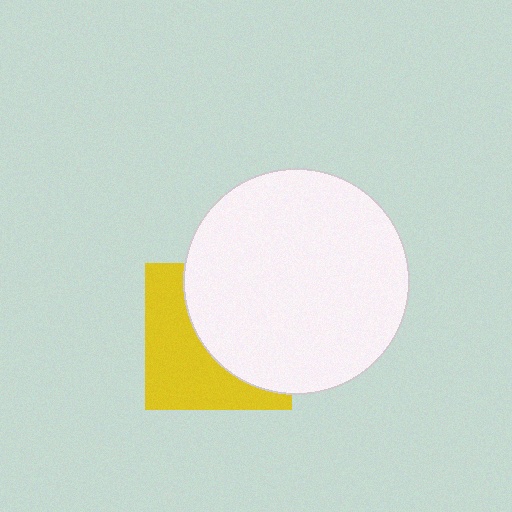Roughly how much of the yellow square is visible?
About half of it is visible (roughly 46%).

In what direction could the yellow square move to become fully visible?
The yellow square could move left. That would shift it out from behind the white circle entirely.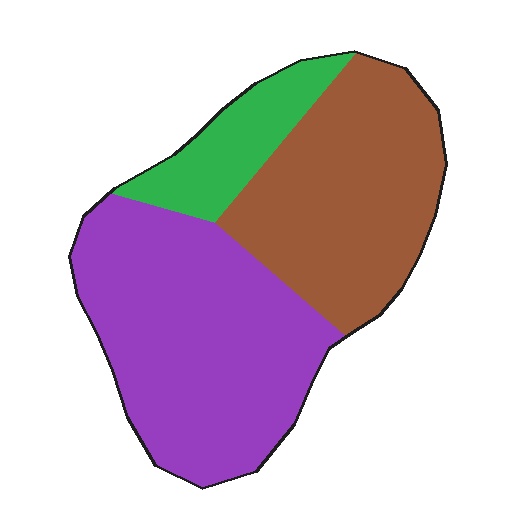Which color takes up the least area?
Green, at roughly 15%.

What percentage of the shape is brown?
Brown takes up about three eighths (3/8) of the shape.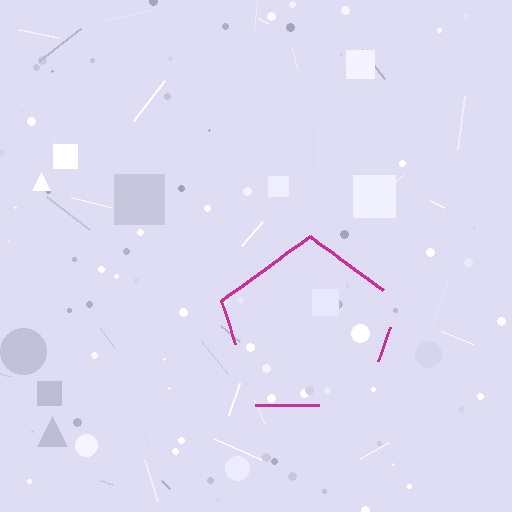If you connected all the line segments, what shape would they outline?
They would outline a pentagon.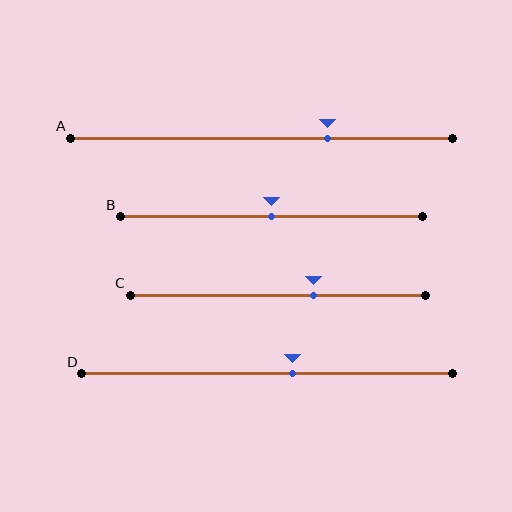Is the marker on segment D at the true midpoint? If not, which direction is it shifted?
No, the marker on segment D is shifted to the right by about 7% of the segment length.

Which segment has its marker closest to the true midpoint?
Segment B has its marker closest to the true midpoint.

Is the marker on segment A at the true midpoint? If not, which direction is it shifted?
No, the marker on segment A is shifted to the right by about 17% of the segment length.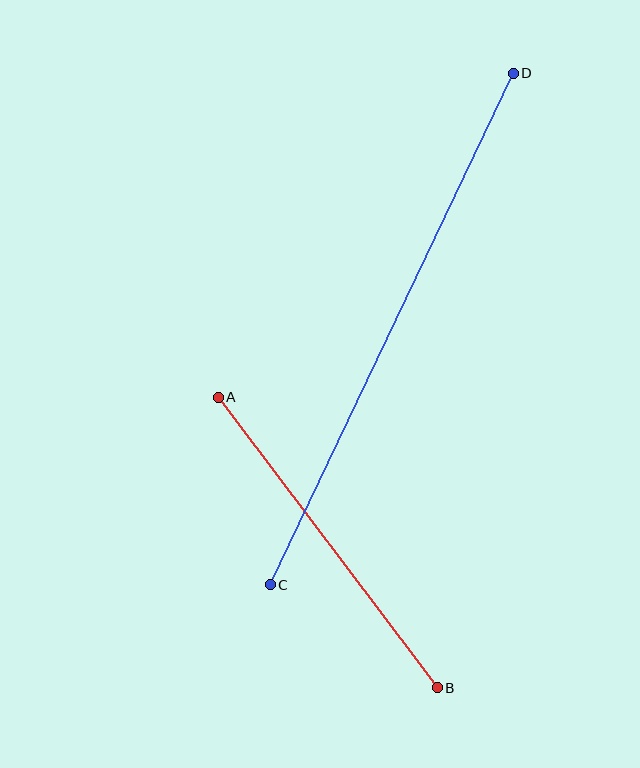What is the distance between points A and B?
The distance is approximately 364 pixels.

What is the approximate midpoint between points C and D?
The midpoint is at approximately (392, 329) pixels.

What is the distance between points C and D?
The distance is approximately 566 pixels.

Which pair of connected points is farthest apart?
Points C and D are farthest apart.